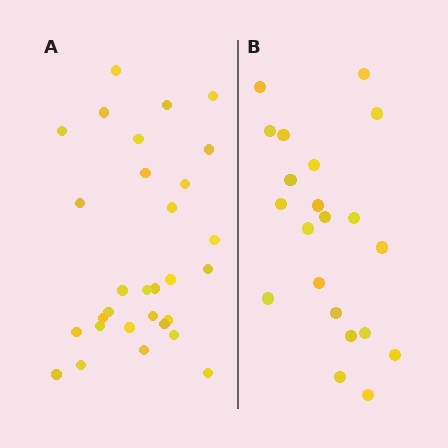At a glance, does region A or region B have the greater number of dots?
Region A (the left region) has more dots.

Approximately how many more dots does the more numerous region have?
Region A has roughly 8 or so more dots than region B.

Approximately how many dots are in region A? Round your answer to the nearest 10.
About 30 dots.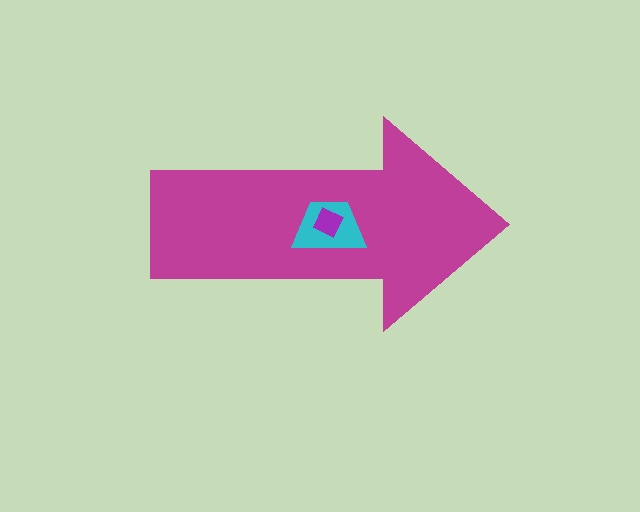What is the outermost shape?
The magenta arrow.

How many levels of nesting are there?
3.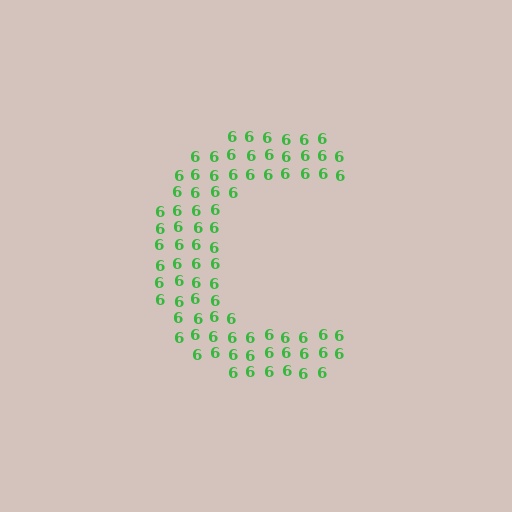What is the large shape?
The large shape is the letter C.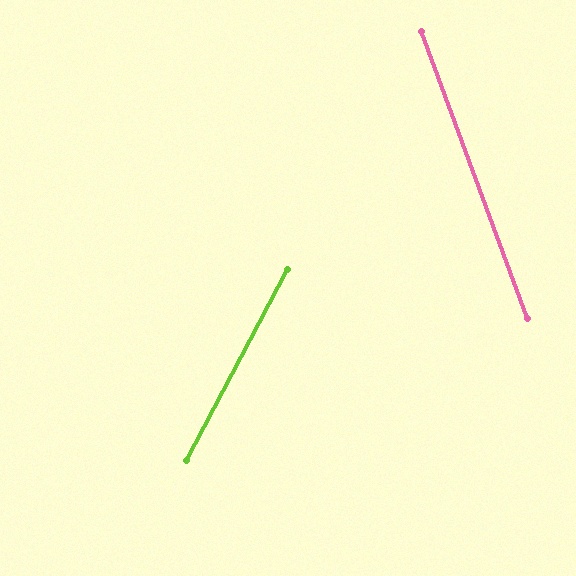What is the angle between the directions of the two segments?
Approximately 48 degrees.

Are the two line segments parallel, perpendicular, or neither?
Neither parallel nor perpendicular — they differ by about 48°.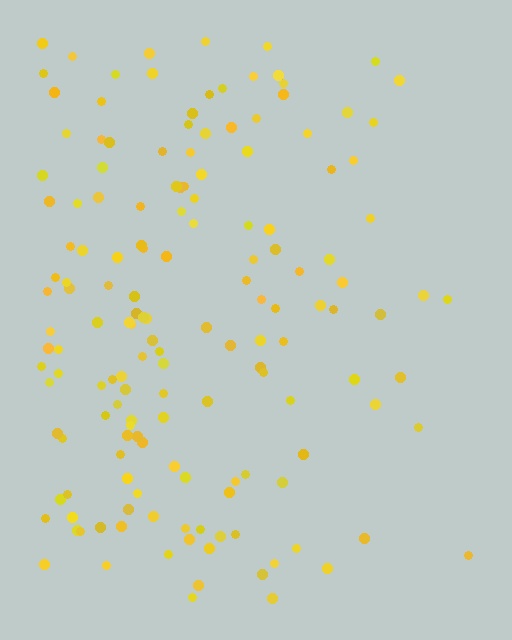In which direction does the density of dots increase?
From right to left, with the left side densest.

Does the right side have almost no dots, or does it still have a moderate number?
Still a moderate number, just noticeably fewer than the left.